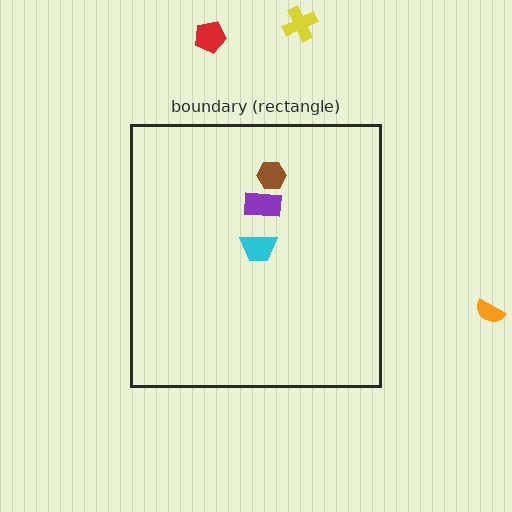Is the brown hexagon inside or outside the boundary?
Inside.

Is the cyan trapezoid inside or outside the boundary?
Inside.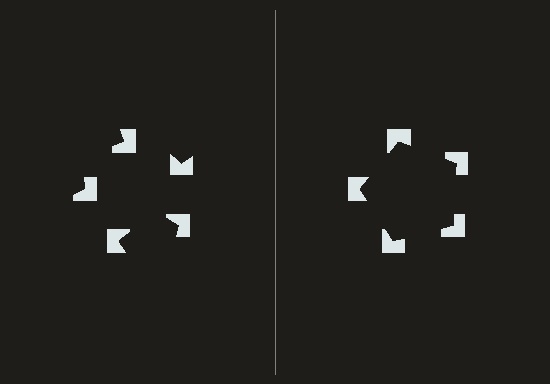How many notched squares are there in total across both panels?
10 — 5 on each side.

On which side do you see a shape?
An illusory pentagon appears on the right side. On the left side the wedge cuts are rotated, so no coherent shape forms.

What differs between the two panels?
The notched squares are positioned identically on both sides; only the wedge orientations differ. On the right they align to a pentagon; on the left they are misaligned.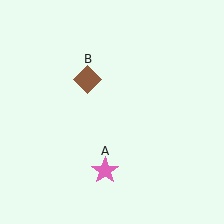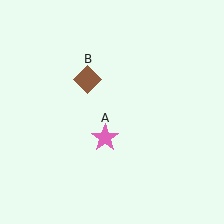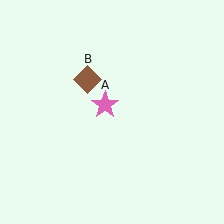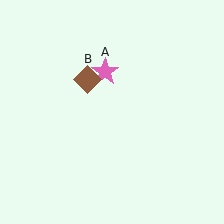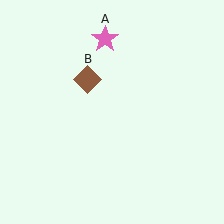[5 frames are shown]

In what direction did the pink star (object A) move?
The pink star (object A) moved up.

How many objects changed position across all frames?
1 object changed position: pink star (object A).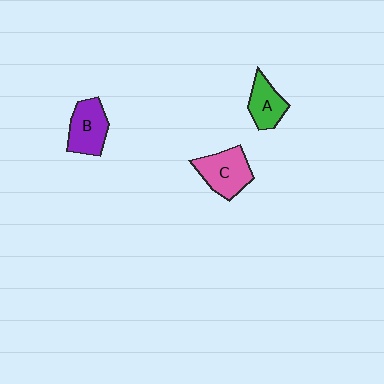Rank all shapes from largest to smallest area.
From largest to smallest: C (pink), B (purple), A (green).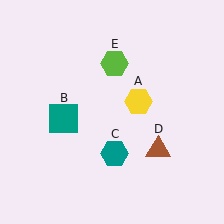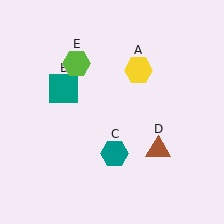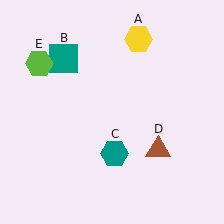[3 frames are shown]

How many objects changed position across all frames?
3 objects changed position: yellow hexagon (object A), teal square (object B), lime hexagon (object E).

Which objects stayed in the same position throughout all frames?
Teal hexagon (object C) and brown triangle (object D) remained stationary.